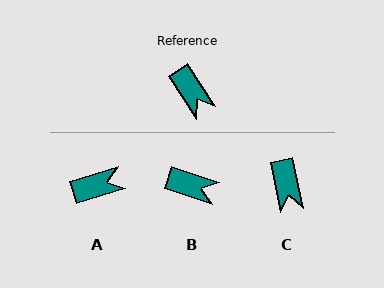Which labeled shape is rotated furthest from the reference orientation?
A, about 74 degrees away.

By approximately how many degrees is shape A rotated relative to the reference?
Approximately 74 degrees counter-clockwise.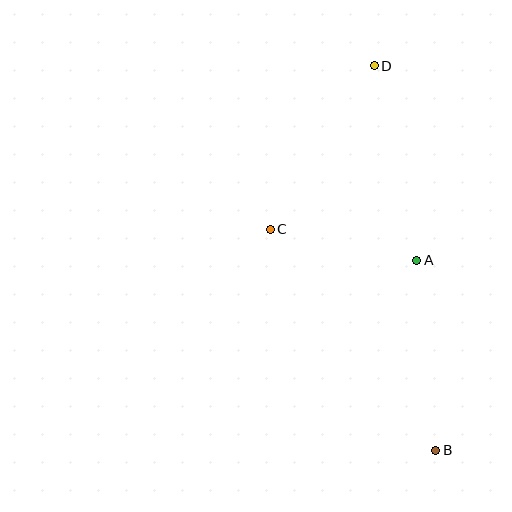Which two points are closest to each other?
Points A and C are closest to each other.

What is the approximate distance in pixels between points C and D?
The distance between C and D is approximately 194 pixels.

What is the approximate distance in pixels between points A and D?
The distance between A and D is approximately 199 pixels.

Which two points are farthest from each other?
Points B and D are farthest from each other.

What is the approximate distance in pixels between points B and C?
The distance between B and C is approximately 276 pixels.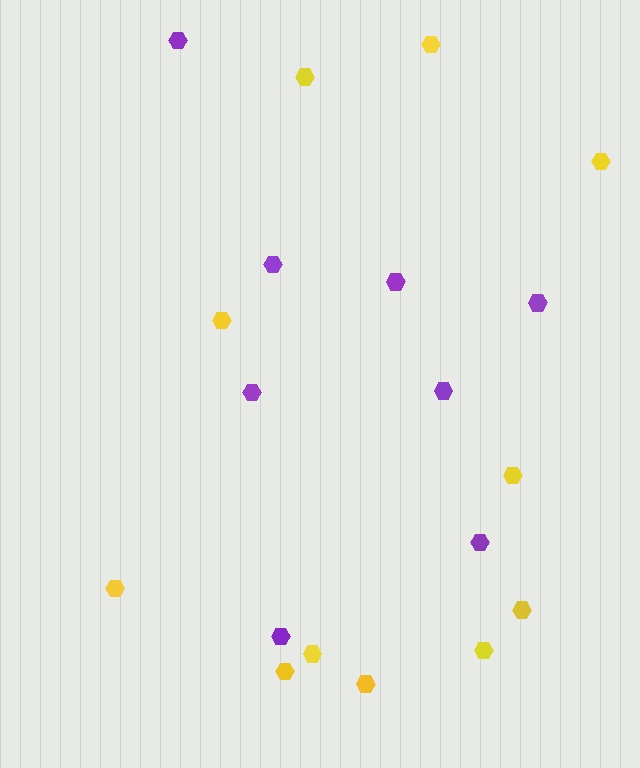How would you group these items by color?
There are 2 groups: one group of yellow hexagons (11) and one group of purple hexagons (8).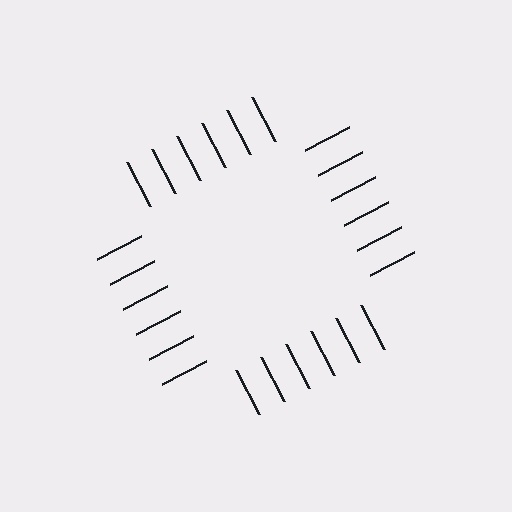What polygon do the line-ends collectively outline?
An illusory square — the line segments terminate on its edges but no continuous stroke is drawn.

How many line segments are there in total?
24 — 6 along each of the 4 edges.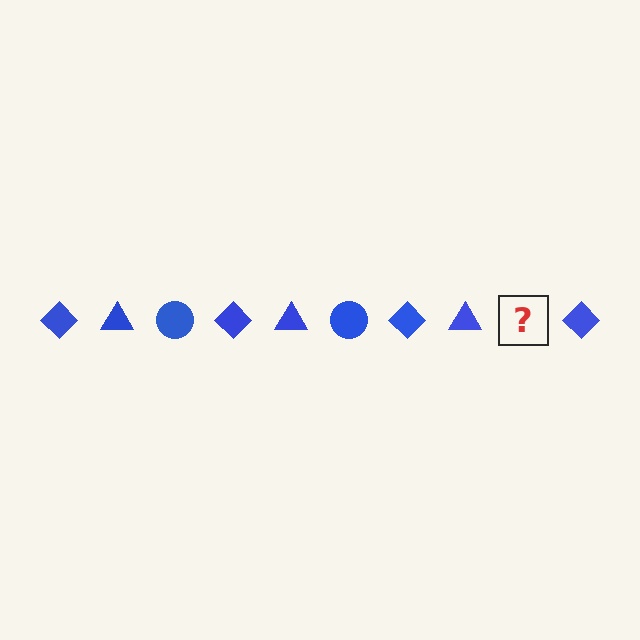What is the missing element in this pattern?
The missing element is a blue circle.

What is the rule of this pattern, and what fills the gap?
The rule is that the pattern cycles through diamond, triangle, circle shapes in blue. The gap should be filled with a blue circle.